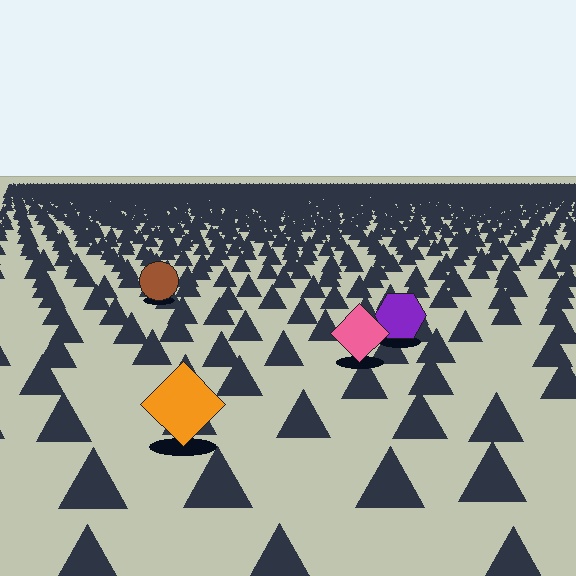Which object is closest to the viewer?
The orange diamond is closest. The texture marks near it are larger and more spread out.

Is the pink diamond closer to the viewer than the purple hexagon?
Yes. The pink diamond is closer — you can tell from the texture gradient: the ground texture is coarser near it.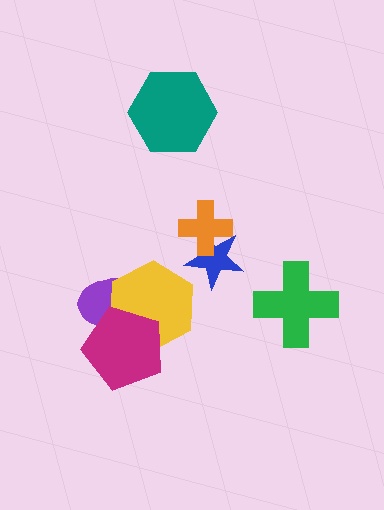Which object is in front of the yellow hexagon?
The magenta pentagon is in front of the yellow hexagon.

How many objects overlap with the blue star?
1 object overlaps with the blue star.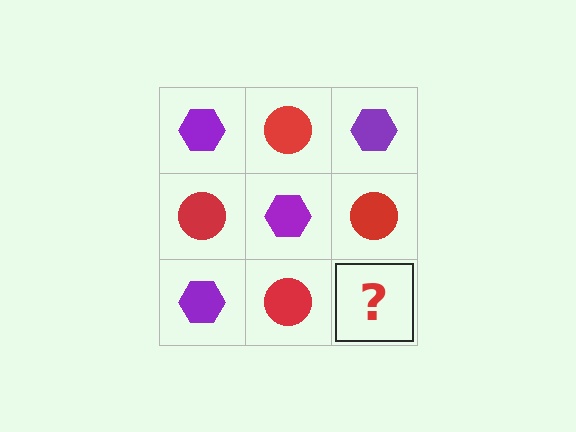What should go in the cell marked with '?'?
The missing cell should contain a purple hexagon.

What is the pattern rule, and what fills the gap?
The rule is that it alternates purple hexagon and red circle in a checkerboard pattern. The gap should be filled with a purple hexagon.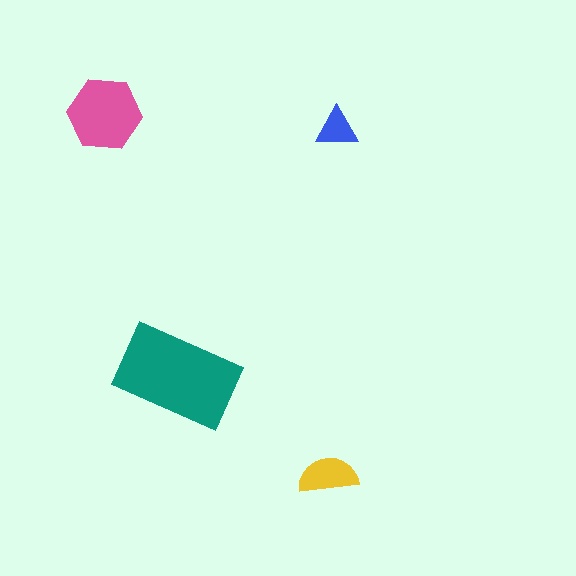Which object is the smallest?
The blue triangle.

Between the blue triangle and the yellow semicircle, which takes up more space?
The yellow semicircle.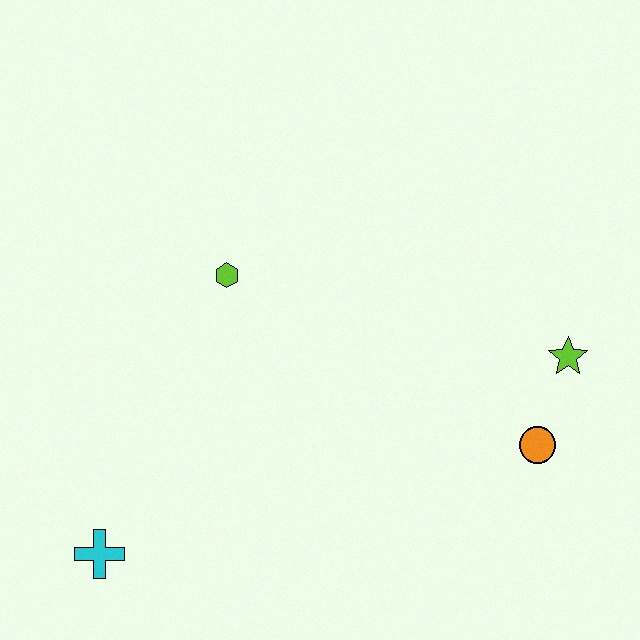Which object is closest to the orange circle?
The lime star is closest to the orange circle.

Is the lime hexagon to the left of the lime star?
Yes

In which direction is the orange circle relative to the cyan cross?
The orange circle is to the right of the cyan cross.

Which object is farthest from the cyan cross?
The lime star is farthest from the cyan cross.